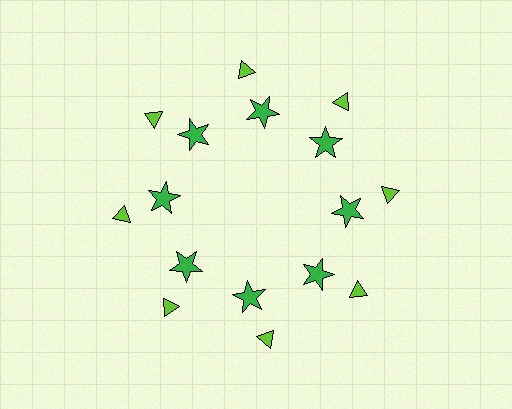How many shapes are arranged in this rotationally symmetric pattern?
There are 16 shapes, arranged in 8 groups of 2.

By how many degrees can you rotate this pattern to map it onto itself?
The pattern maps onto itself every 45 degrees of rotation.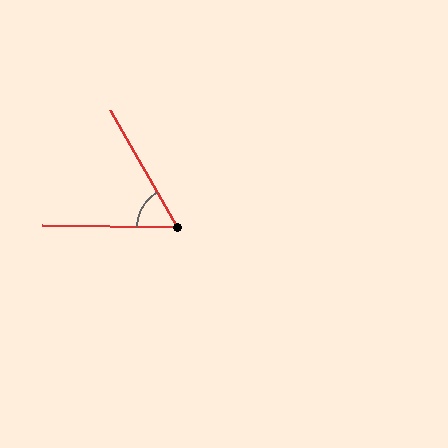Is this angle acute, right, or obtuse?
It is acute.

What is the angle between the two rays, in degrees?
Approximately 59 degrees.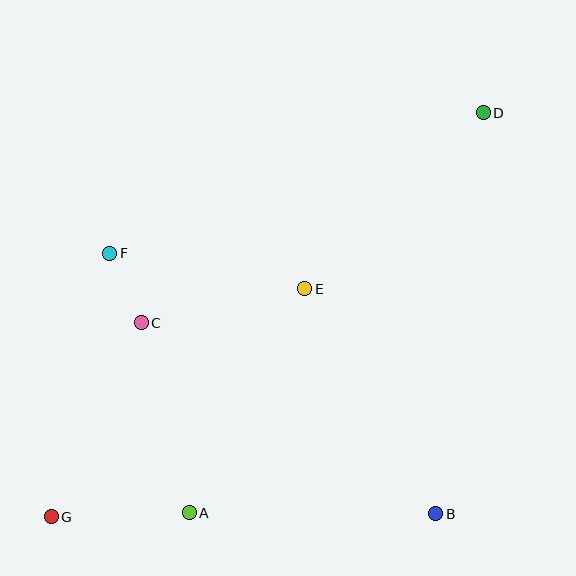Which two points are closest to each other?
Points C and F are closest to each other.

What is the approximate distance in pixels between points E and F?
The distance between E and F is approximately 198 pixels.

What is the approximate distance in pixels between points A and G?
The distance between A and G is approximately 138 pixels.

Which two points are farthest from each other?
Points D and G are farthest from each other.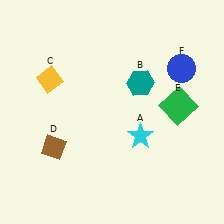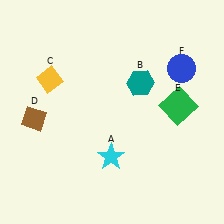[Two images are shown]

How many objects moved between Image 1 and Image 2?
2 objects moved between the two images.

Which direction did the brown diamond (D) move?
The brown diamond (D) moved up.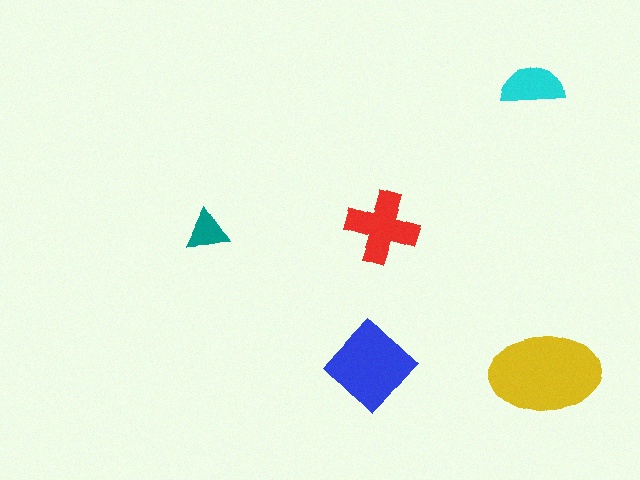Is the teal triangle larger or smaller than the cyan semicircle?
Smaller.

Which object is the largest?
The yellow ellipse.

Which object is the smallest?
The teal triangle.